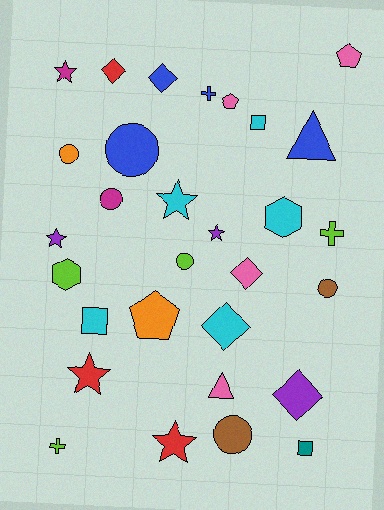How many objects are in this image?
There are 30 objects.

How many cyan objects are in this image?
There are 5 cyan objects.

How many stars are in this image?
There are 6 stars.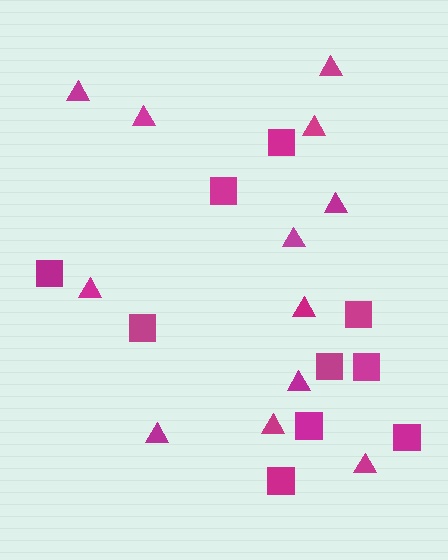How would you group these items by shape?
There are 2 groups: one group of triangles (12) and one group of squares (10).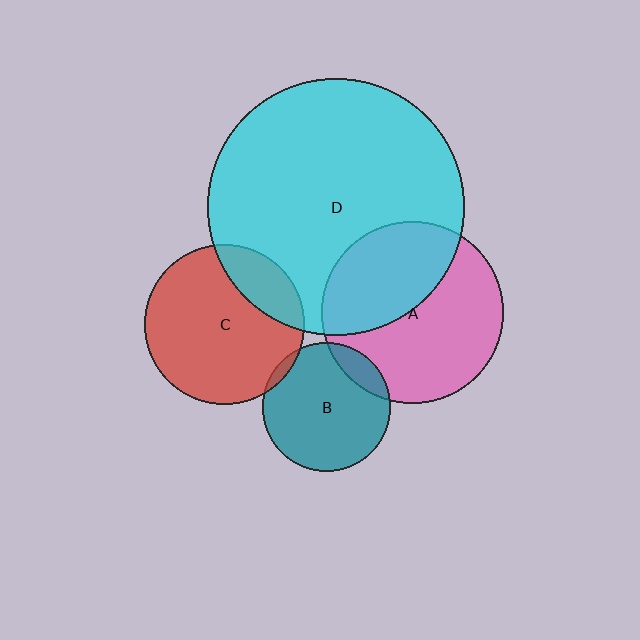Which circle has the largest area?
Circle D (cyan).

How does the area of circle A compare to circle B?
Approximately 2.0 times.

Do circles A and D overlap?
Yes.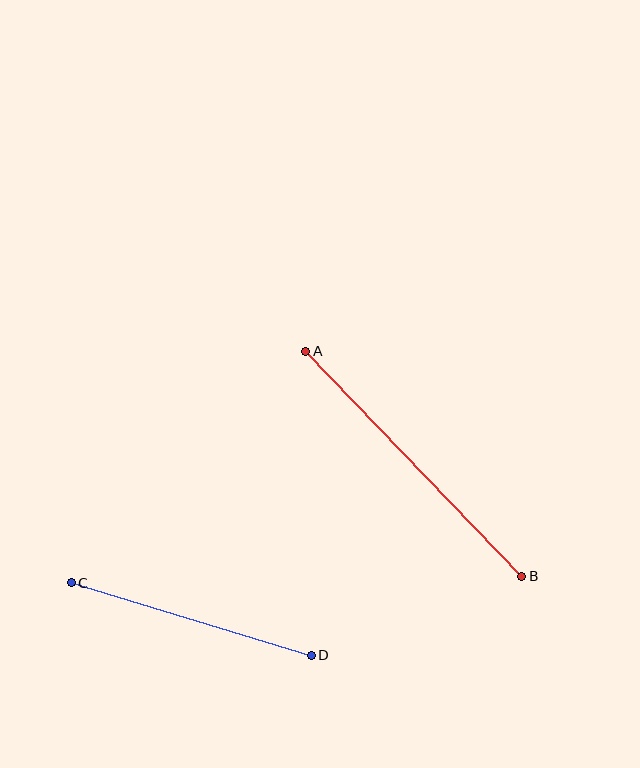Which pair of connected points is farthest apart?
Points A and B are farthest apart.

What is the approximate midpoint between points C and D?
The midpoint is at approximately (191, 619) pixels.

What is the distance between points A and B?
The distance is approximately 312 pixels.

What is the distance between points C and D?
The distance is approximately 251 pixels.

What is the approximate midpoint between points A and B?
The midpoint is at approximately (414, 464) pixels.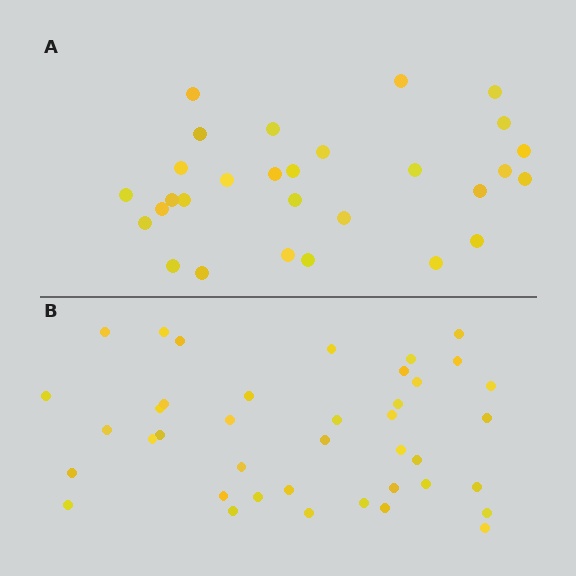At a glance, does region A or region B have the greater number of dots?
Region B (the bottom region) has more dots.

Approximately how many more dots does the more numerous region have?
Region B has roughly 12 or so more dots than region A.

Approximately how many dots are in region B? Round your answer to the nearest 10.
About 40 dots.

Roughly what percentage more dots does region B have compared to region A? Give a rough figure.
About 40% more.